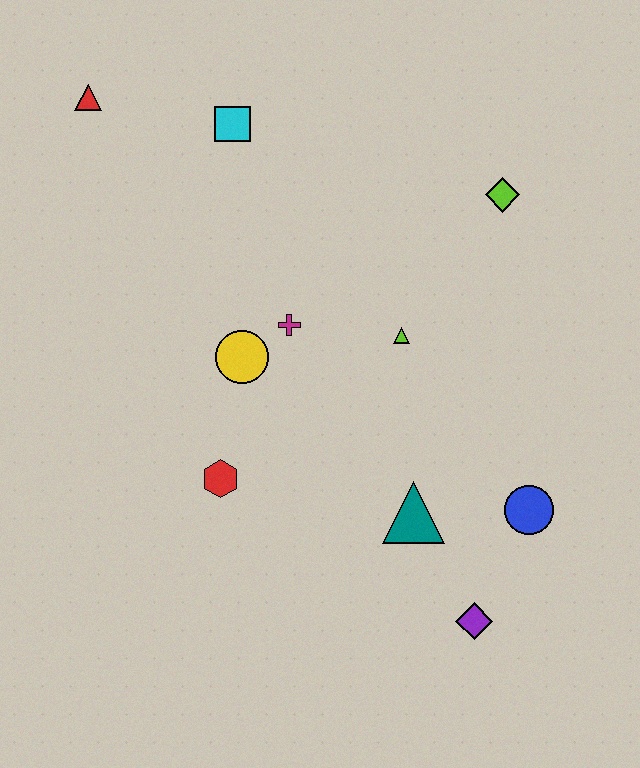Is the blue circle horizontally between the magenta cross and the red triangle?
No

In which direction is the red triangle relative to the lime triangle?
The red triangle is to the left of the lime triangle.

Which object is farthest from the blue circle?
The red triangle is farthest from the blue circle.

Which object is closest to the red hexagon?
The yellow circle is closest to the red hexagon.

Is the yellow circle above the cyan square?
No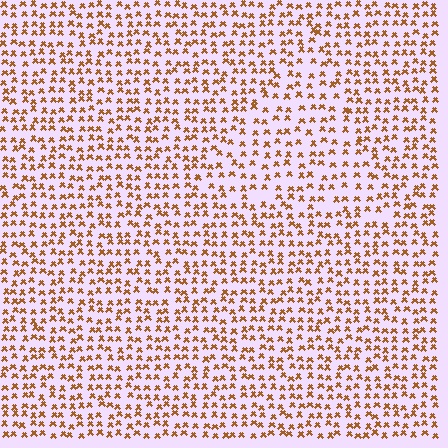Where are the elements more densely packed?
The elements are more densely packed outside the triangle boundary.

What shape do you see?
I see a triangle.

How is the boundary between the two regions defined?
The boundary is defined by a change in element density (approximately 1.4x ratio). All elements are the same color, size, and shape.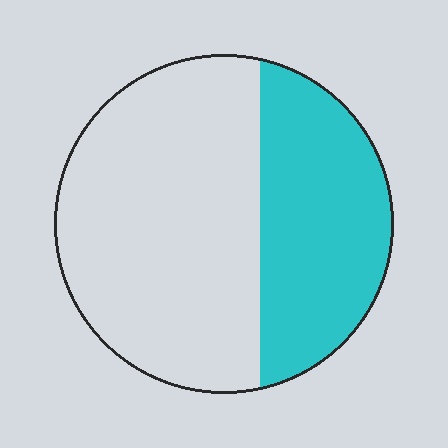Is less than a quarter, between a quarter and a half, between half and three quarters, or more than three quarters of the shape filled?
Between a quarter and a half.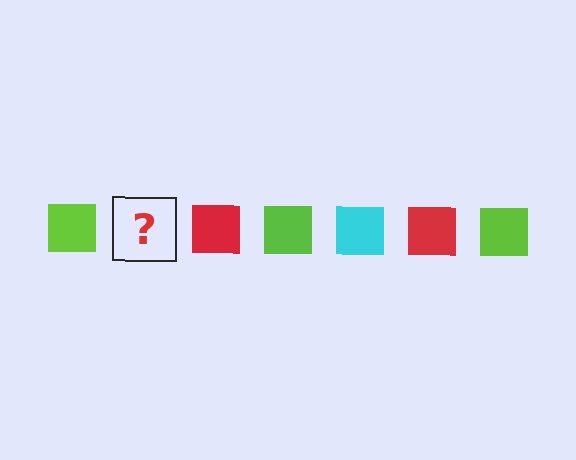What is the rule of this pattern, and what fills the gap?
The rule is that the pattern cycles through lime, cyan, red squares. The gap should be filled with a cyan square.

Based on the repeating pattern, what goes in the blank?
The blank should be a cyan square.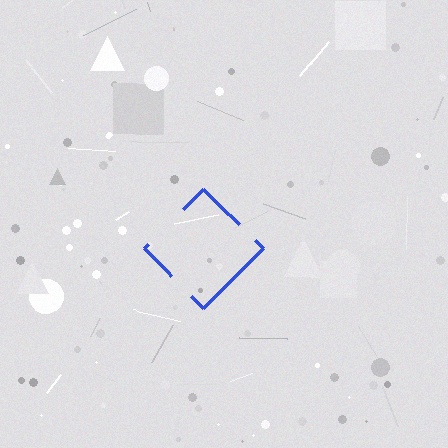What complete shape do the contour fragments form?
The contour fragments form a diamond.